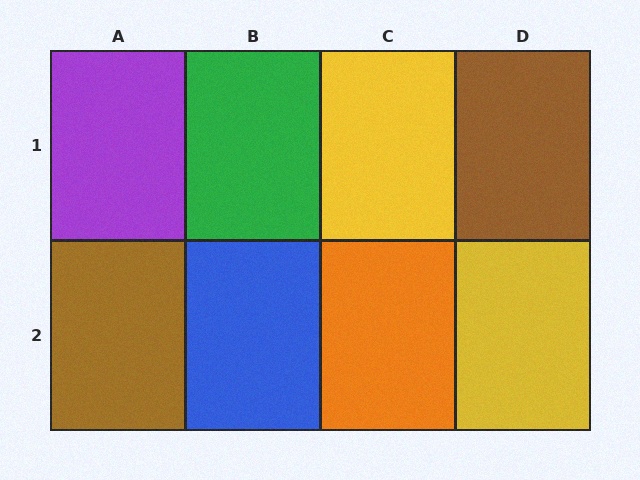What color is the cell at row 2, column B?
Blue.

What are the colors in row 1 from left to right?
Purple, green, yellow, brown.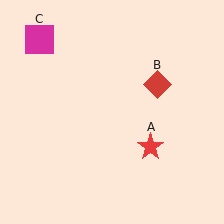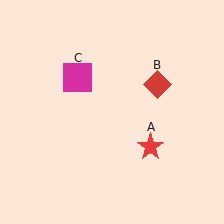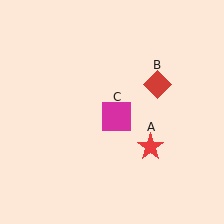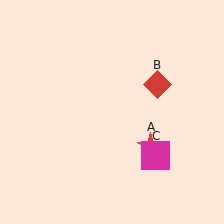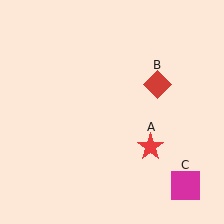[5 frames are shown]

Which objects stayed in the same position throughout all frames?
Red star (object A) and red diamond (object B) remained stationary.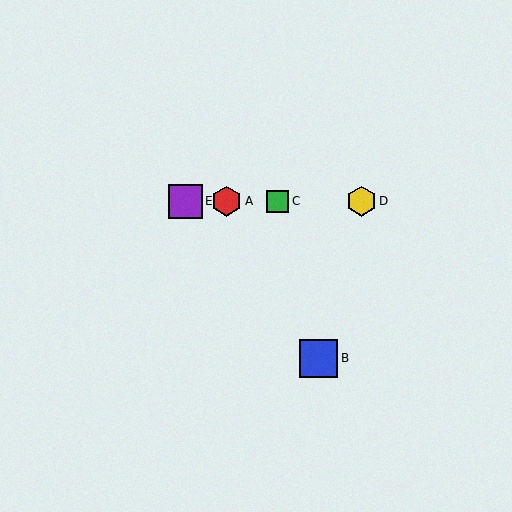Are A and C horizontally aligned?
Yes, both are at y≈201.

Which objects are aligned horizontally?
Objects A, C, D, E are aligned horizontally.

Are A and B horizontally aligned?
No, A is at y≈201 and B is at y≈359.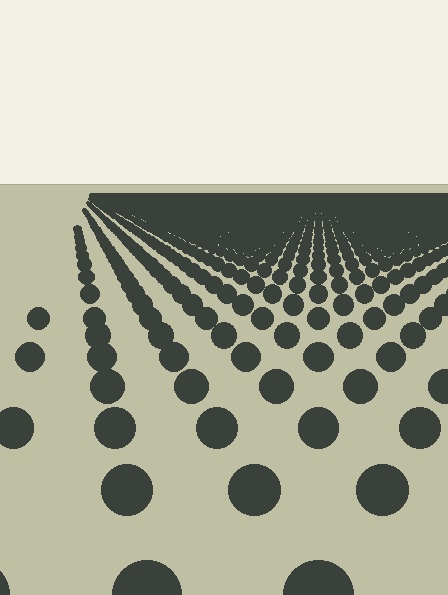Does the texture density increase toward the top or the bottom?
Density increases toward the top.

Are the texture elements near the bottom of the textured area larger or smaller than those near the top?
Larger. Near the bottom, elements are closer to the viewer and appear at a bigger on-screen size.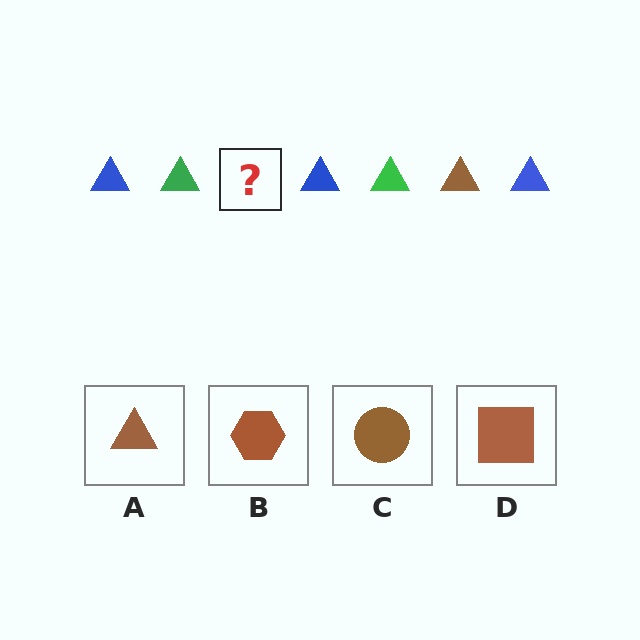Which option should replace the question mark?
Option A.